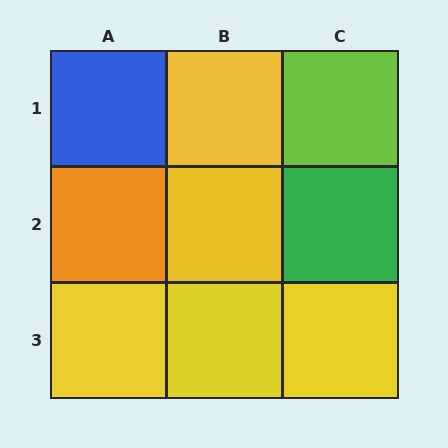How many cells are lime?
1 cell is lime.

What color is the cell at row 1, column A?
Blue.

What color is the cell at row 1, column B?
Yellow.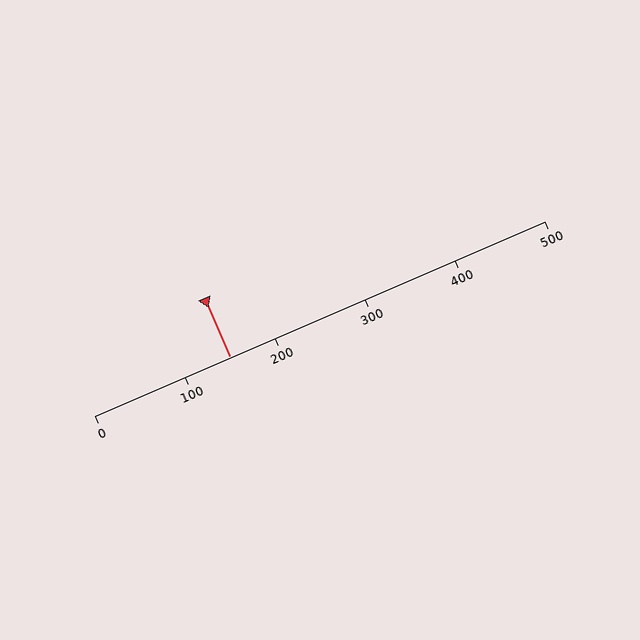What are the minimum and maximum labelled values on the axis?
The axis runs from 0 to 500.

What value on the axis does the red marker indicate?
The marker indicates approximately 150.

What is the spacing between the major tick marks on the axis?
The major ticks are spaced 100 apart.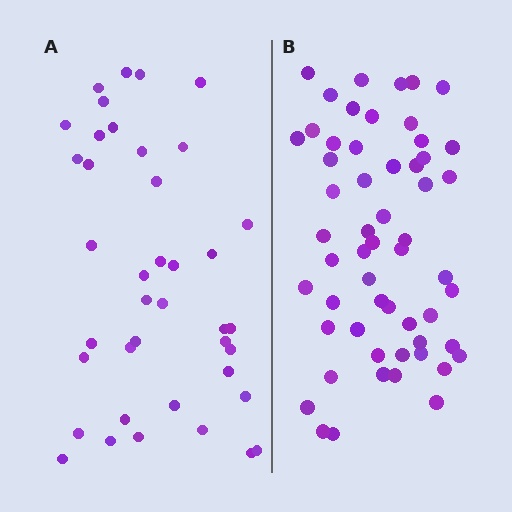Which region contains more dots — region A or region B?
Region B (the right region) has more dots.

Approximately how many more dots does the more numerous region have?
Region B has approximately 15 more dots than region A.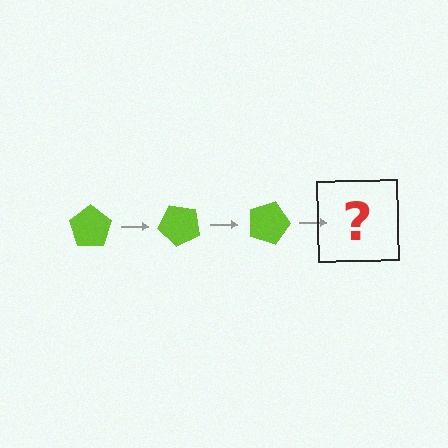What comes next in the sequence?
The next element should be a lime pentagon rotated 135 degrees.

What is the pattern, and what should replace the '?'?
The pattern is that the pentagon rotates 45 degrees each step. The '?' should be a lime pentagon rotated 135 degrees.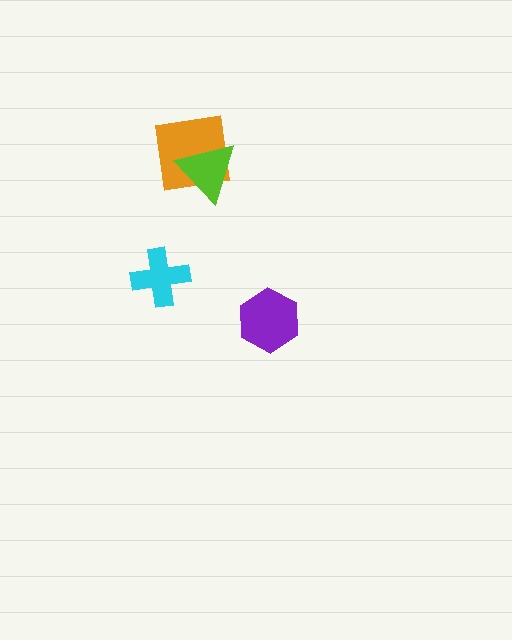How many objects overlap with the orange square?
1 object overlaps with the orange square.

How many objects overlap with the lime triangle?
1 object overlaps with the lime triangle.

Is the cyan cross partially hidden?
No, no other shape covers it.